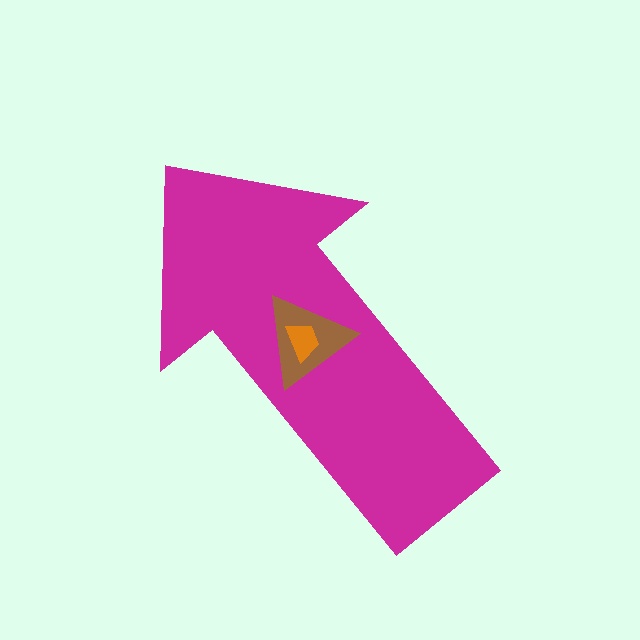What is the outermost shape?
The magenta arrow.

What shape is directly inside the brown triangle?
The orange trapezoid.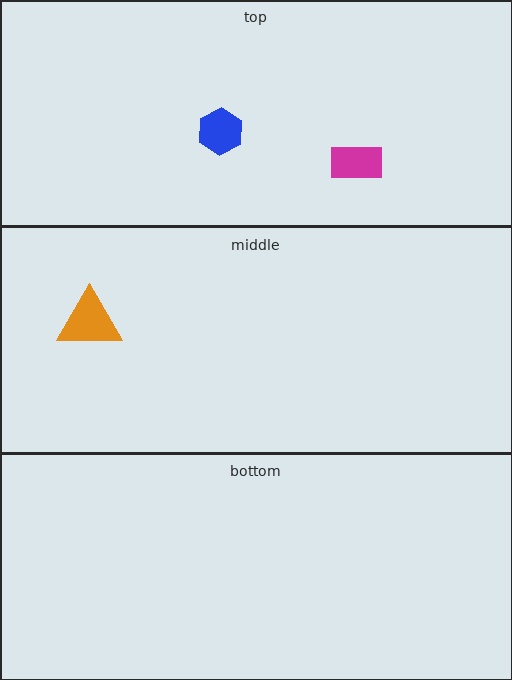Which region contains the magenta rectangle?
The top region.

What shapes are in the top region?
The magenta rectangle, the blue hexagon.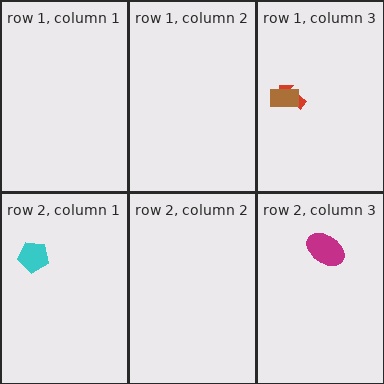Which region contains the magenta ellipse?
The row 2, column 3 region.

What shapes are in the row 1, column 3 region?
The red arrow, the brown rectangle.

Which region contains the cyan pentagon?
The row 2, column 1 region.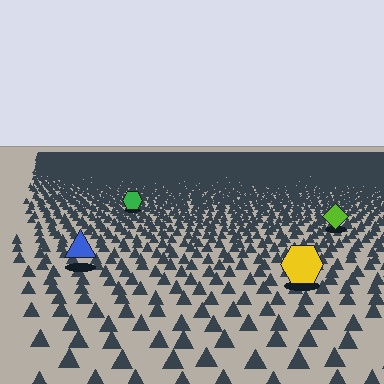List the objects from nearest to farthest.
From nearest to farthest: the yellow hexagon, the blue triangle, the lime diamond, the green hexagon.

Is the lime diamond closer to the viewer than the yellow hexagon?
No. The yellow hexagon is closer — you can tell from the texture gradient: the ground texture is coarser near it.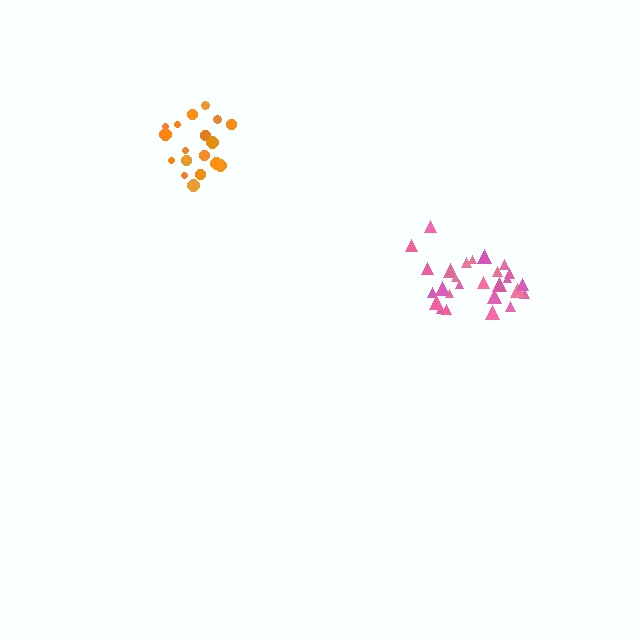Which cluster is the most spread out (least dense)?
Orange.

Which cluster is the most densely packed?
Pink.